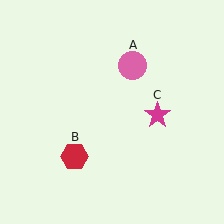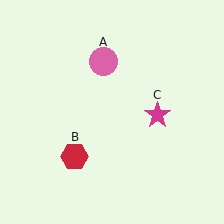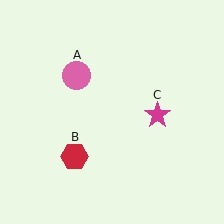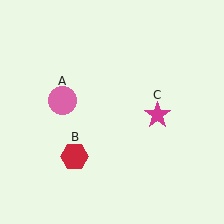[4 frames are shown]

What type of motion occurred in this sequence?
The pink circle (object A) rotated counterclockwise around the center of the scene.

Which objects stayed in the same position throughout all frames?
Red hexagon (object B) and magenta star (object C) remained stationary.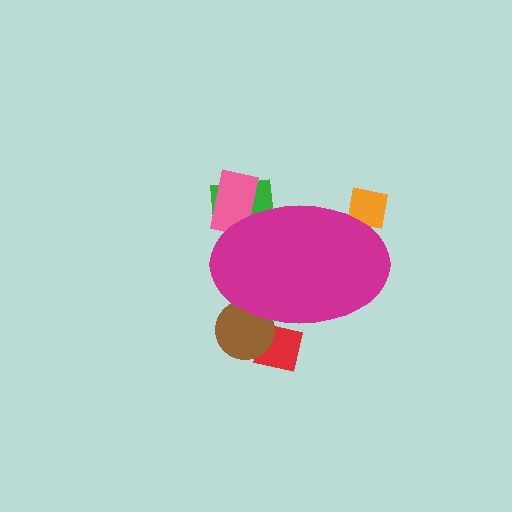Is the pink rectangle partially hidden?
Yes, the pink rectangle is partially hidden behind the magenta ellipse.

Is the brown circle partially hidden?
Yes, the brown circle is partially hidden behind the magenta ellipse.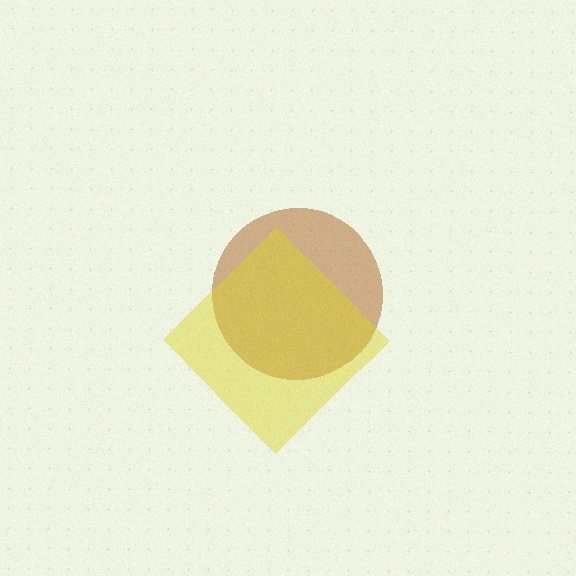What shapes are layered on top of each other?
The layered shapes are: a brown circle, a yellow diamond.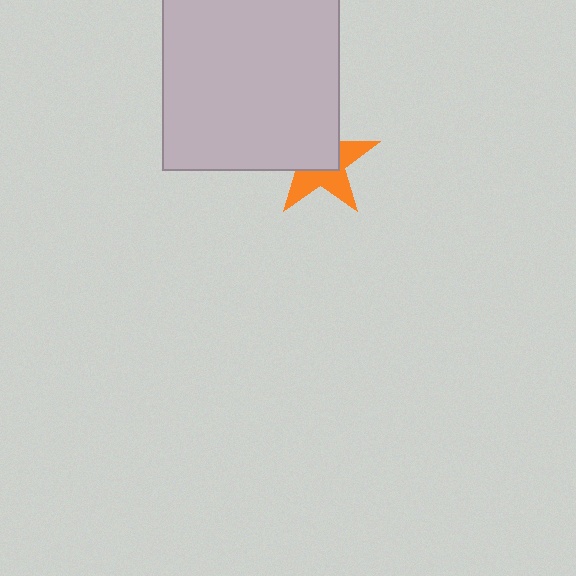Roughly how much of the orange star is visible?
About half of it is visible (roughly 47%).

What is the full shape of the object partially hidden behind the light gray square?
The partially hidden object is an orange star.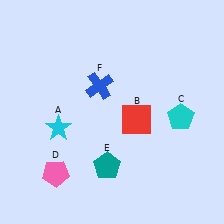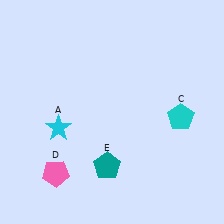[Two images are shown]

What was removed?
The blue cross (F), the red square (B) were removed in Image 2.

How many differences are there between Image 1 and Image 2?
There are 2 differences between the two images.